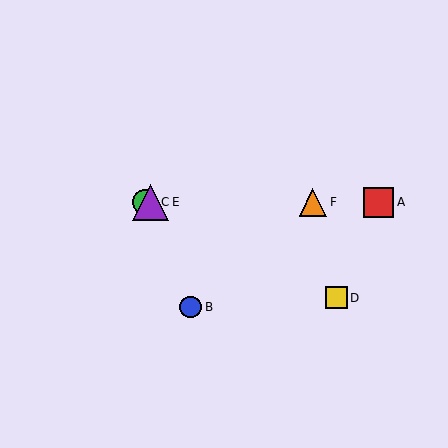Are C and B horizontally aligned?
No, C is at y≈202 and B is at y≈307.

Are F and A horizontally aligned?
Yes, both are at y≈202.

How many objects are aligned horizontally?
4 objects (A, C, E, F) are aligned horizontally.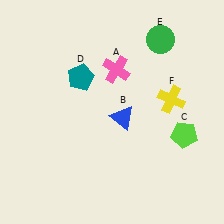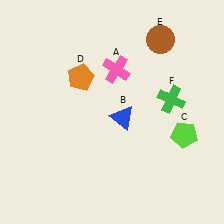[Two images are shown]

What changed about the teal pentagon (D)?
In Image 1, D is teal. In Image 2, it changed to orange.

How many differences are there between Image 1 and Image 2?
There are 3 differences between the two images.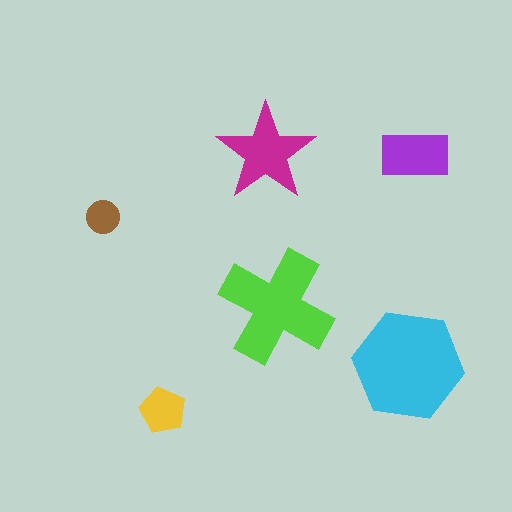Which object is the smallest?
The brown circle.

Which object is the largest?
The cyan hexagon.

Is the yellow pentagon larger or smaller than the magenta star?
Smaller.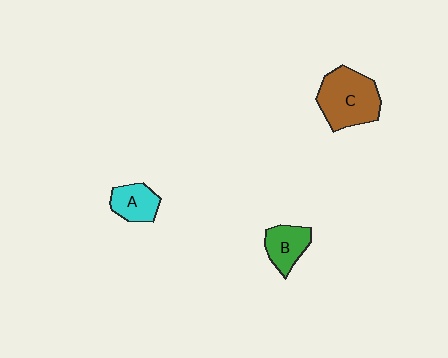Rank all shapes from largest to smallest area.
From largest to smallest: C (brown), B (green), A (cyan).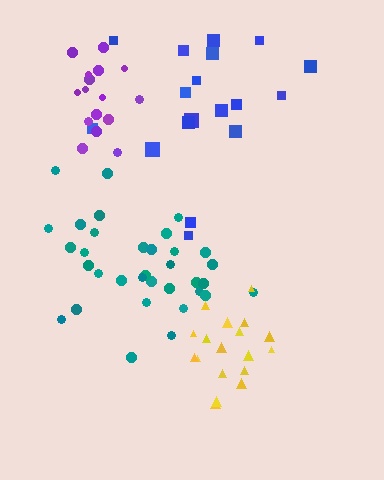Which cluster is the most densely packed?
Yellow.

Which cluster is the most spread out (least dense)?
Blue.